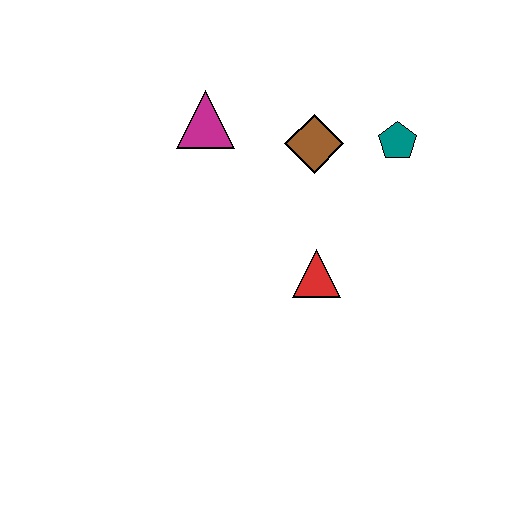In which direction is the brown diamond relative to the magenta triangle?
The brown diamond is to the right of the magenta triangle.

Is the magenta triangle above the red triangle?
Yes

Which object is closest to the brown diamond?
The teal pentagon is closest to the brown diamond.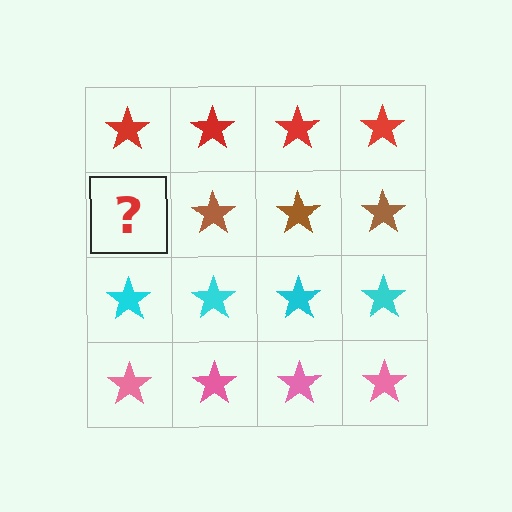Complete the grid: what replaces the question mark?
The question mark should be replaced with a brown star.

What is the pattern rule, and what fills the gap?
The rule is that each row has a consistent color. The gap should be filled with a brown star.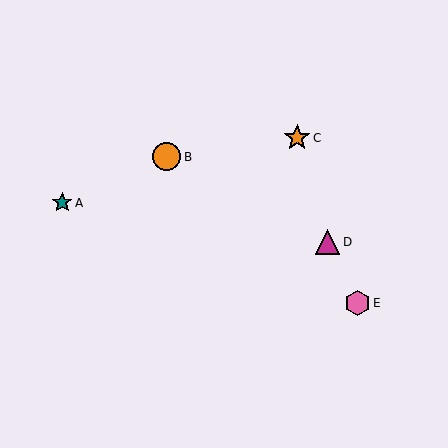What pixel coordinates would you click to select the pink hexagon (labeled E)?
Click at (357, 303) to select the pink hexagon E.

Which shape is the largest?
The orange circle (labeled B) is the largest.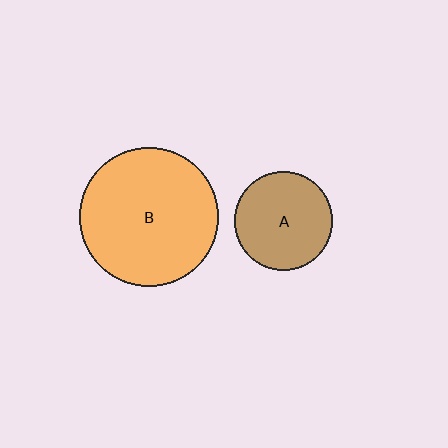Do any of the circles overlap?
No, none of the circles overlap.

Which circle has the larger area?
Circle B (orange).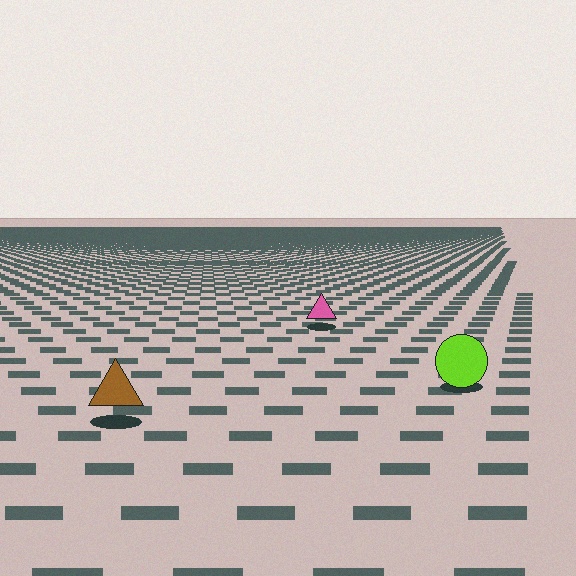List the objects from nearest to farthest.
From nearest to farthest: the brown triangle, the lime circle, the pink triangle.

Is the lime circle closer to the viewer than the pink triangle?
Yes. The lime circle is closer — you can tell from the texture gradient: the ground texture is coarser near it.